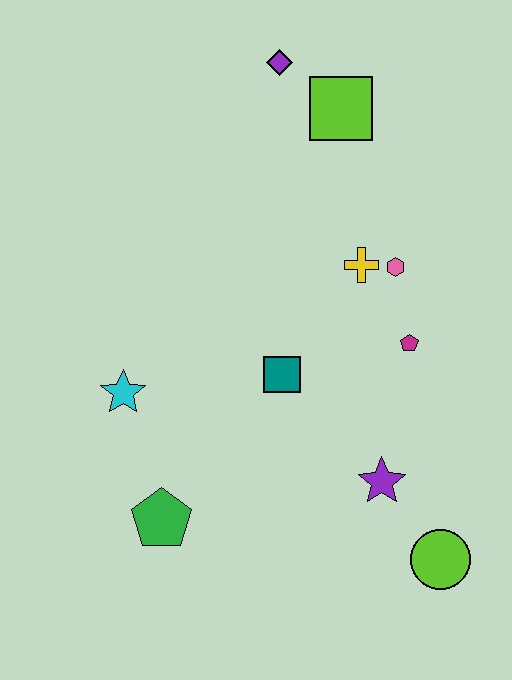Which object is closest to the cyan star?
The green pentagon is closest to the cyan star.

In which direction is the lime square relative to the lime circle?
The lime square is above the lime circle.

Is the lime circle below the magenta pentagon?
Yes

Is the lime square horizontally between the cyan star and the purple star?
Yes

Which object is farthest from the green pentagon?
The purple diamond is farthest from the green pentagon.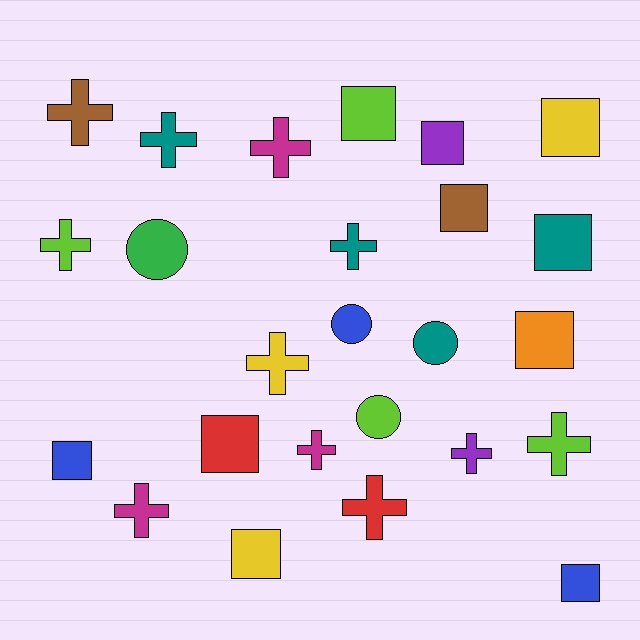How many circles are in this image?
There are 4 circles.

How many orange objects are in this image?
There is 1 orange object.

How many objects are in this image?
There are 25 objects.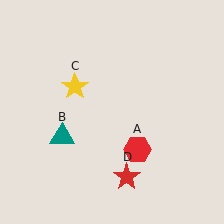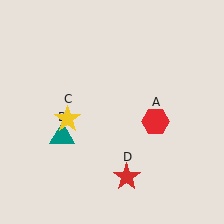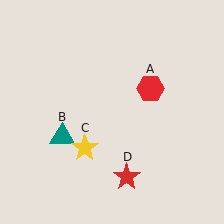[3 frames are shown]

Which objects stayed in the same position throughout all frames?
Teal triangle (object B) and red star (object D) remained stationary.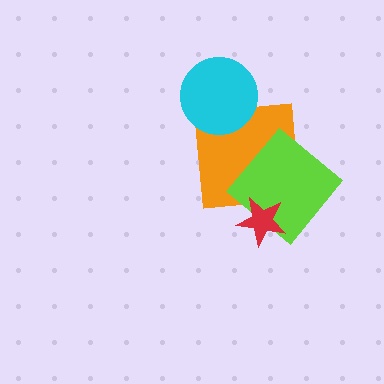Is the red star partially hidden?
No, no other shape covers it.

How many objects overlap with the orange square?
3 objects overlap with the orange square.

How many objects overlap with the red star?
2 objects overlap with the red star.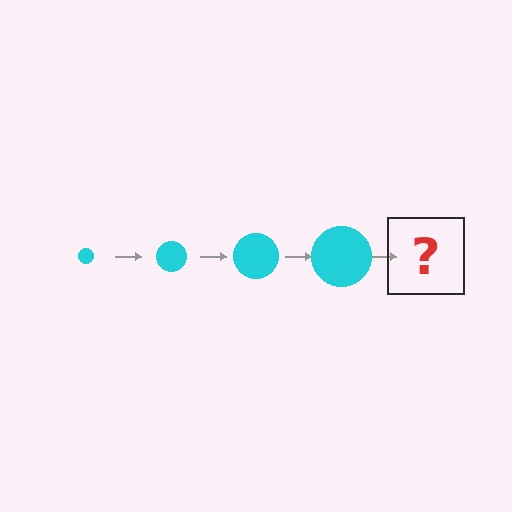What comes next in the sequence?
The next element should be a cyan circle, larger than the previous one.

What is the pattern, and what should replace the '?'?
The pattern is that the circle gets progressively larger each step. The '?' should be a cyan circle, larger than the previous one.